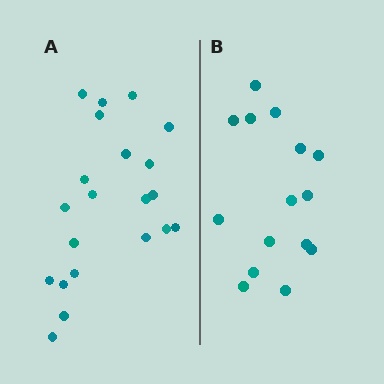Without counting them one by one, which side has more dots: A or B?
Region A (the left region) has more dots.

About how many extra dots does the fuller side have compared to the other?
Region A has about 6 more dots than region B.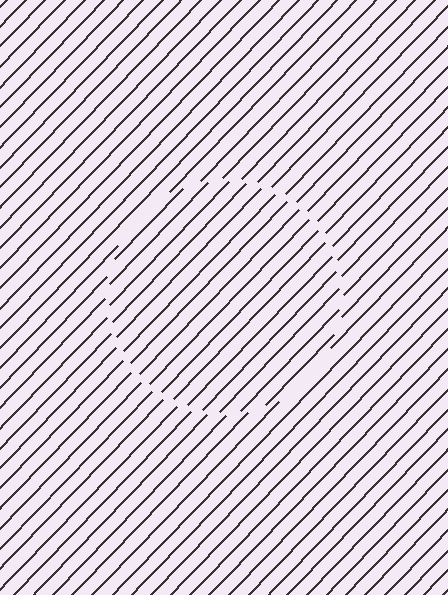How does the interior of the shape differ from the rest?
The interior of the shape contains the same grating, shifted by half a period — the contour is defined by the phase discontinuity where line-ends from the inner and outer gratings abut.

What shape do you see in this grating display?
An illusory circle. The interior of the shape contains the same grating, shifted by half a period — the contour is defined by the phase discontinuity where line-ends from the inner and outer gratings abut.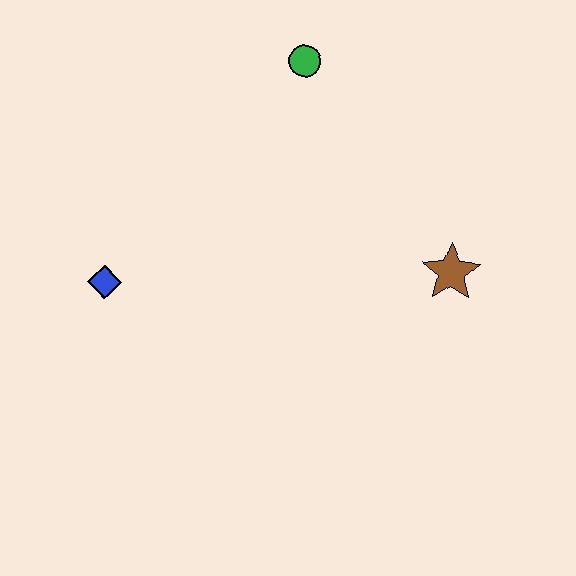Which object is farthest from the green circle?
The blue diamond is farthest from the green circle.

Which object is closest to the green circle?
The brown star is closest to the green circle.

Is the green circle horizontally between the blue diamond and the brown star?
Yes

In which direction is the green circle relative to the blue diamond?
The green circle is above the blue diamond.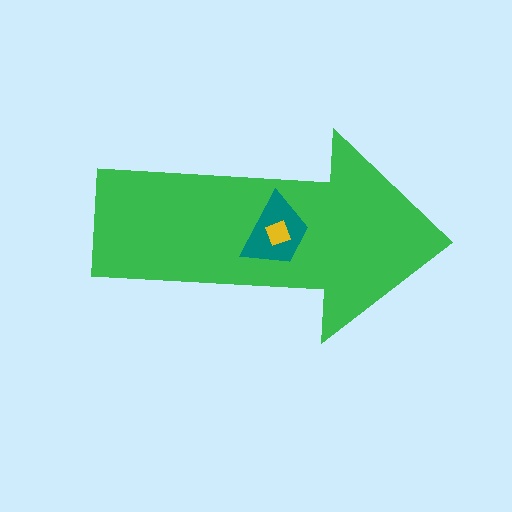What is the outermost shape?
The green arrow.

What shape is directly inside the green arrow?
The teal trapezoid.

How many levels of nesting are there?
3.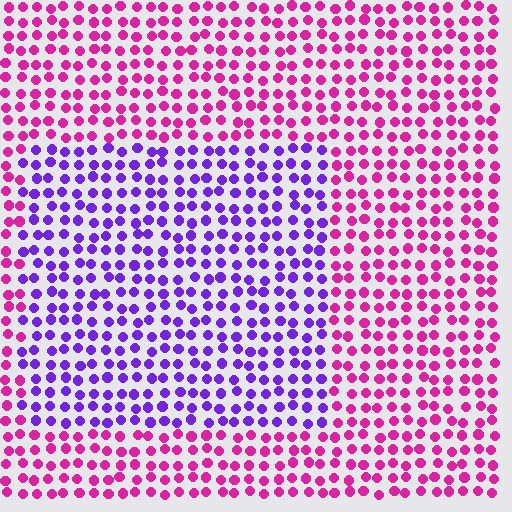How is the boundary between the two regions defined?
The boundary is defined purely by a slight shift in hue (about 53 degrees). Spacing, size, and orientation are identical on both sides.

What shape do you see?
I see a rectangle.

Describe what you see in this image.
The image is filled with small magenta elements in a uniform arrangement. A rectangle-shaped region is visible where the elements are tinted to a slightly different hue, forming a subtle color boundary.